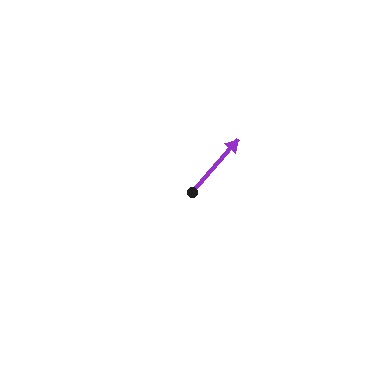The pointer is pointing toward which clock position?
Roughly 1 o'clock.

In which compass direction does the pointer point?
Northeast.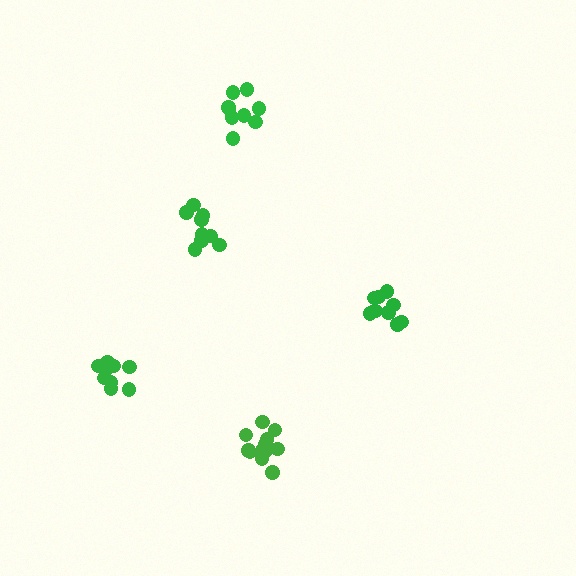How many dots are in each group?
Group 1: 10 dots, Group 2: 12 dots, Group 3: 9 dots, Group 4: 10 dots, Group 5: 9 dots (50 total).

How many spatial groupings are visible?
There are 5 spatial groupings.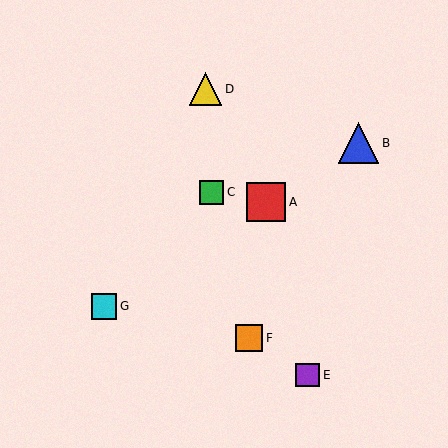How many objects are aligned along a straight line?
3 objects (A, B, G) are aligned along a straight line.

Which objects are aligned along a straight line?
Objects A, B, G are aligned along a straight line.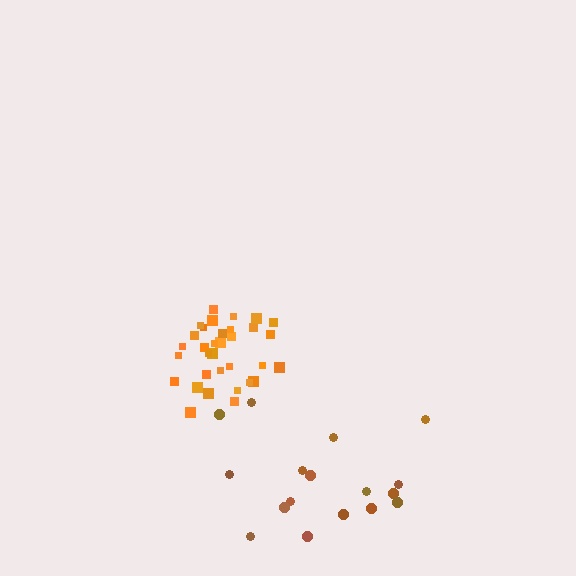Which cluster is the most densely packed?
Orange.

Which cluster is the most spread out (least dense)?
Brown.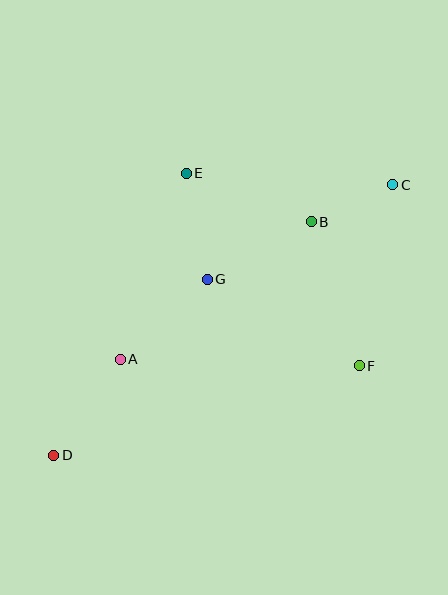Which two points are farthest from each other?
Points C and D are farthest from each other.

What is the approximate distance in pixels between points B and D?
The distance between B and D is approximately 348 pixels.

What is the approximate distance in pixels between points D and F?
The distance between D and F is approximately 318 pixels.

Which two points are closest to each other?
Points B and C are closest to each other.